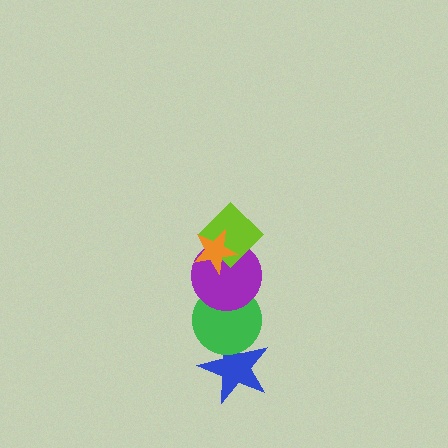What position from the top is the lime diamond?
The lime diamond is 2nd from the top.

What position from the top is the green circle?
The green circle is 4th from the top.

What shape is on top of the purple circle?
The lime diamond is on top of the purple circle.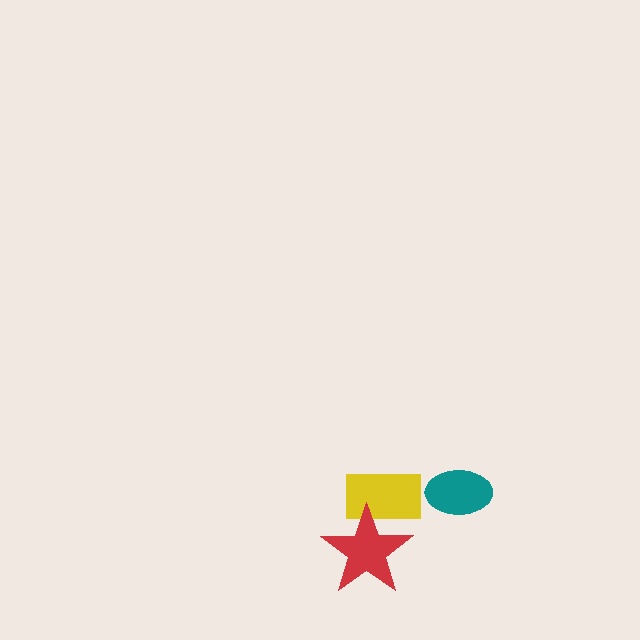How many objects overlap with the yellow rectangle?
1 object overlaps with the yellow rectangle.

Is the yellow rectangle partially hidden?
Yes, it is partially covered by another shape.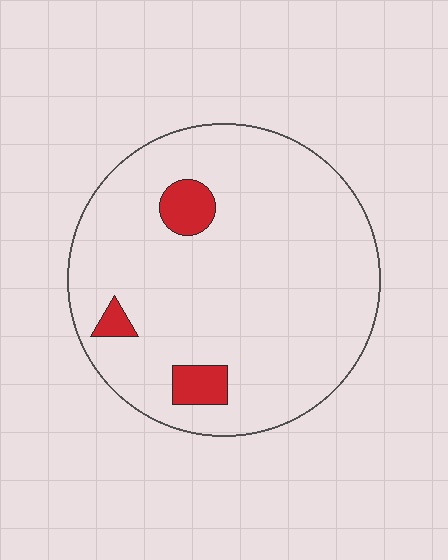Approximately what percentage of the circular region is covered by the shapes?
Approximately 10%.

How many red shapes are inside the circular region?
3.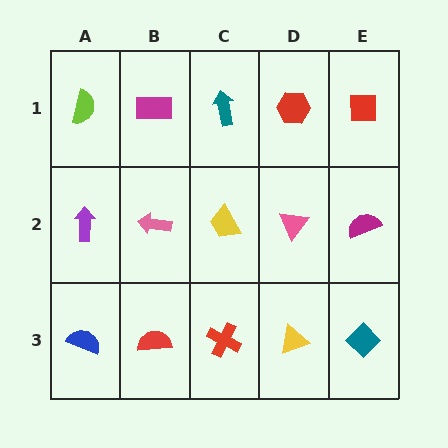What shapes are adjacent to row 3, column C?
A yellow trapezoid (row 2, column C), a red semicircle (row 3, column B), a yellow triangle (row 3, column D).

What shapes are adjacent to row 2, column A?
A lime semicircle (row 1, column A), a blue semicircle (row 3, column A), a pink arrow (row 2, column B).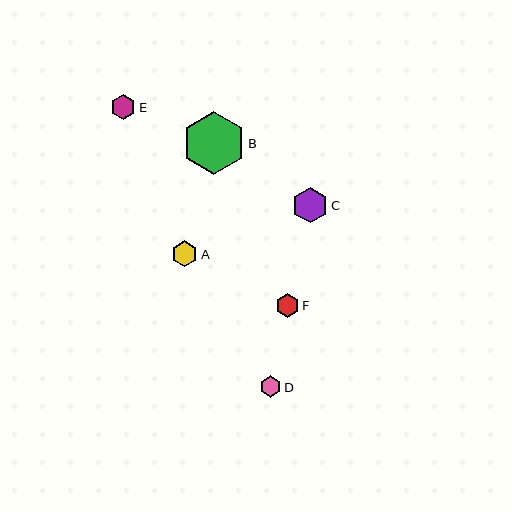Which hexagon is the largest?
Hexagon B is the largest with a size of approximately 63 pixels.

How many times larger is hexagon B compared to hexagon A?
Hexagon B is approximately 2.4 times the size of hexagon A.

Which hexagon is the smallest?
Hexagon D is the smallest with a size of approximately 21 pixels.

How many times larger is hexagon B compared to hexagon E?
Hexagon B is approximately 2.6 times the size of hexagon E.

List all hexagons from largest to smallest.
From largest to smallest: B, C, A, E, F, D.